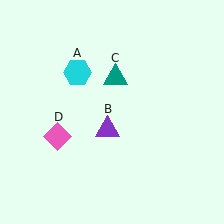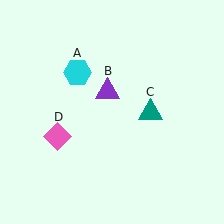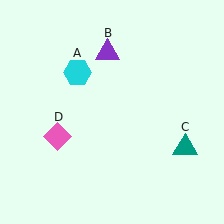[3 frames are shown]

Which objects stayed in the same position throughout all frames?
Cyan hexagon (object A) and pink diamond (object D) remained stationary.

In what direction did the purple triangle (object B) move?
The purple triangle (object B) moved up.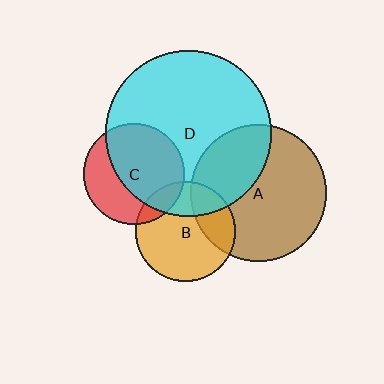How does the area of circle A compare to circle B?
Approximately 1.9 times.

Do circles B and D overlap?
Yes.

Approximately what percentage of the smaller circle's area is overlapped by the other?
Approximately 25%.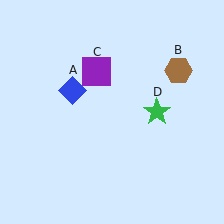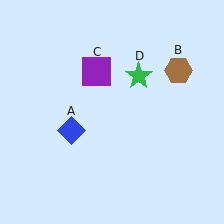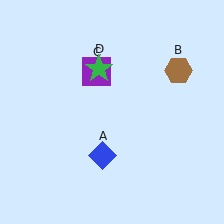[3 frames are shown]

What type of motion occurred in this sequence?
The blue diamond (object A), green star (object D) rotated counterclockwise around the center of the scene.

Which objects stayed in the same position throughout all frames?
Brown hexagon (object B) and purple square (object C) remained stationary.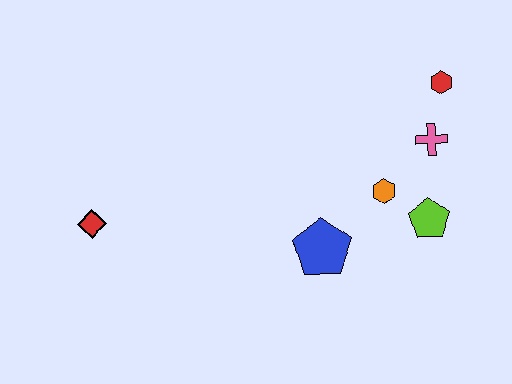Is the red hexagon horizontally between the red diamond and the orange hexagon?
No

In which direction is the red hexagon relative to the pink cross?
The red hexagon is above the pink cross.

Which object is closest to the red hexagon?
The pink cross is closest to the red hexagon.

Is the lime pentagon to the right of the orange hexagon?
Yes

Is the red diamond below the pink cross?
Yes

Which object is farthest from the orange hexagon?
The red diamond is farthest from the orange hexagon.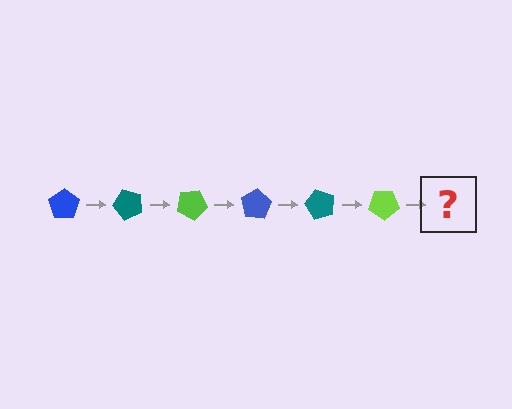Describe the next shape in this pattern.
It should be a blue pentagon, rotated 300 degrees from the start.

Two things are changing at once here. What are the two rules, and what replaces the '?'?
The two rules are that it rotates 50 degrees each step and the color cycles through blue, teal, and lime. The '?' should be a blue pentagon, rotated 300 degrees from the start.